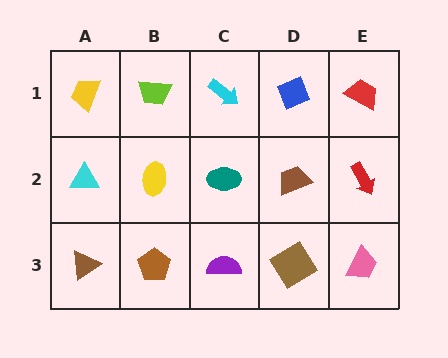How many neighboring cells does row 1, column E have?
2.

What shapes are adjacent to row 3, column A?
A cyan triangle (row 2, column A), a brown pentagon (row 3, column B).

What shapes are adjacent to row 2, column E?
A red trapezoid (row 1, column E), a pink trapezoid (row 3, column E), a brown trapezoid (row 2, column D).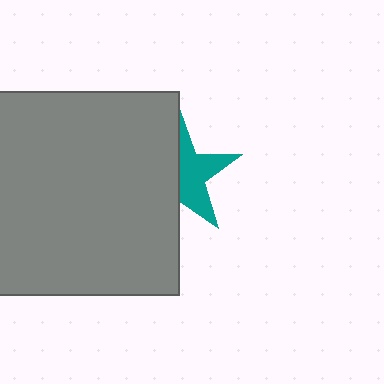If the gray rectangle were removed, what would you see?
You would see the complete teal star.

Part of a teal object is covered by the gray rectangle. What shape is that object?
It is a star.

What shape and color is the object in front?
The object in front is a gray rectangle.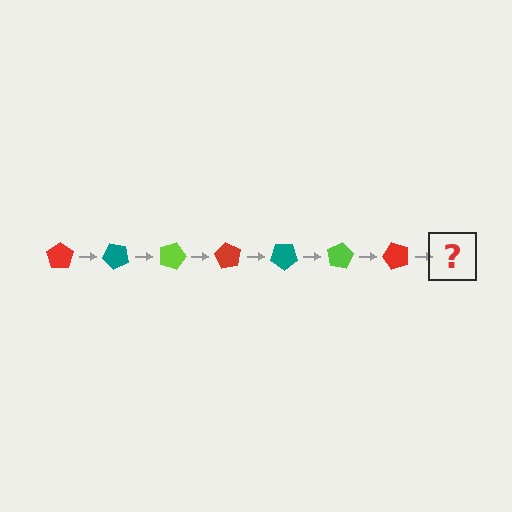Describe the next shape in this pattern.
It should be a teal pentagon, rotated 315 degrees from the start.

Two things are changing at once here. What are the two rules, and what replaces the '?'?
The two rules are that it rotates 45 degrees each step and the color cycles through red, teal, and lime. The '?' should be a teal pentagon, rotated 315 degrees from the start.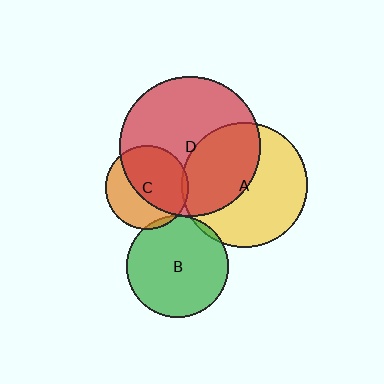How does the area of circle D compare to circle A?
Approximately 1.3 times.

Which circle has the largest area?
Circle D (red).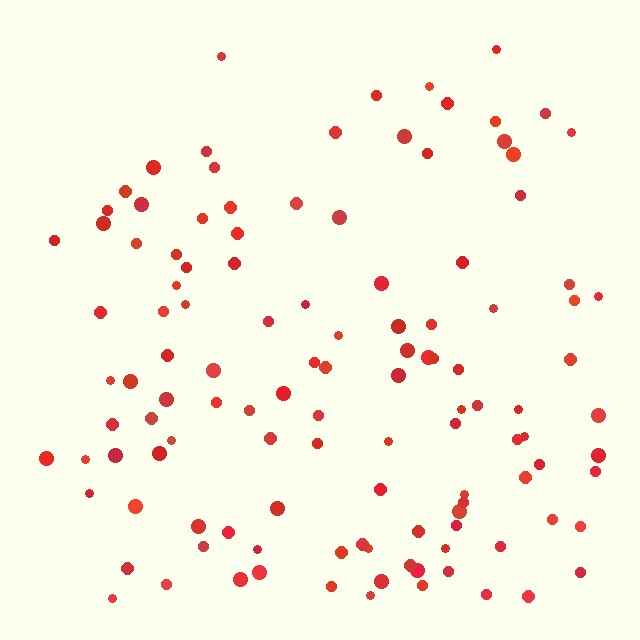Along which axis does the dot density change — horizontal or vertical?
Vertical.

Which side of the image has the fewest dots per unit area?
The top.